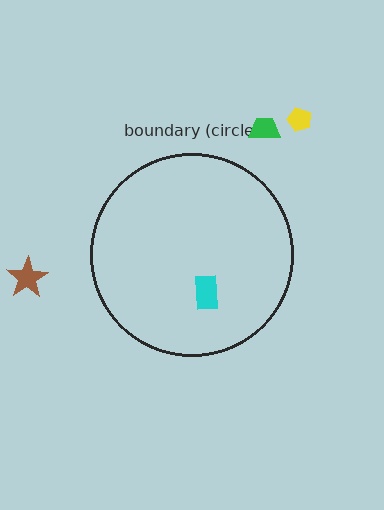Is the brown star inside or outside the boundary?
Outside.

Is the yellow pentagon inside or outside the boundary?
Outside.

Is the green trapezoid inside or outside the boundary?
Outside.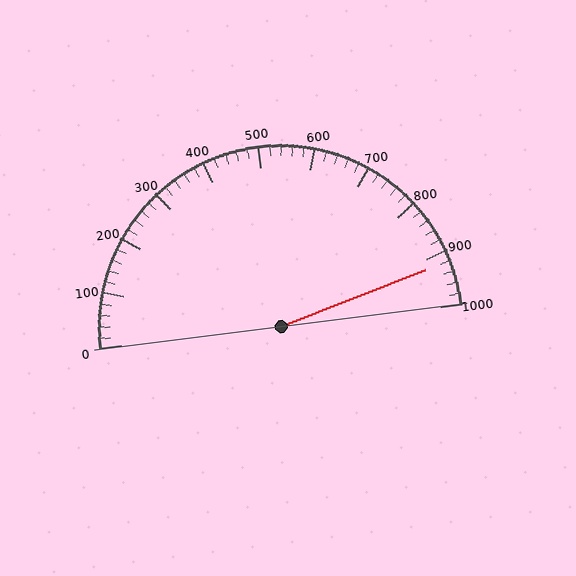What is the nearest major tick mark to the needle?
The nearest major tick mark is 900.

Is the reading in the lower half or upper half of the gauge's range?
The reading is in the upper half of the range (0 to 1000).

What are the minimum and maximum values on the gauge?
The gauge ranges from 0 to 1000.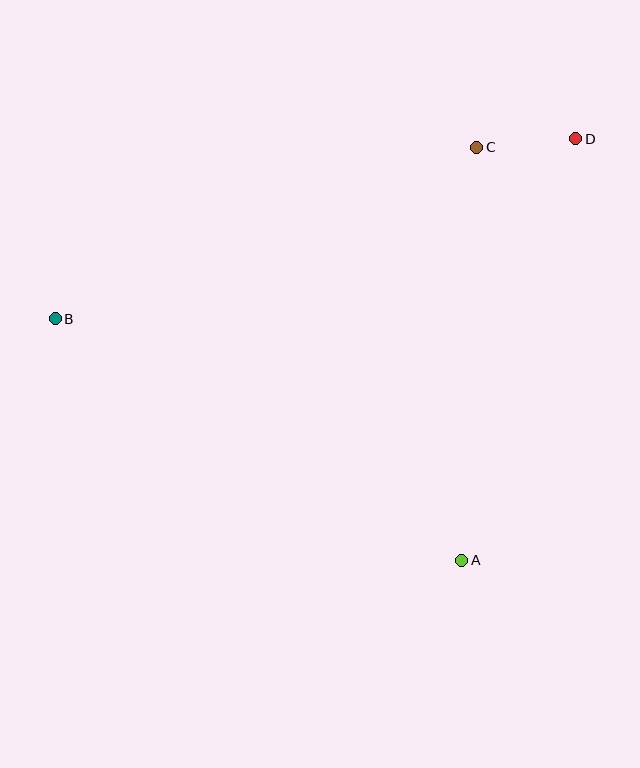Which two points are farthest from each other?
Points B and D are farthest from each other.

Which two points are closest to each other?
Points C and D are closest to each other.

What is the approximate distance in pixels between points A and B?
The distance between A and B is approximately 473 pixels.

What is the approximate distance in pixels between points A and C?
The distance between A and C is approximately 413 pixels.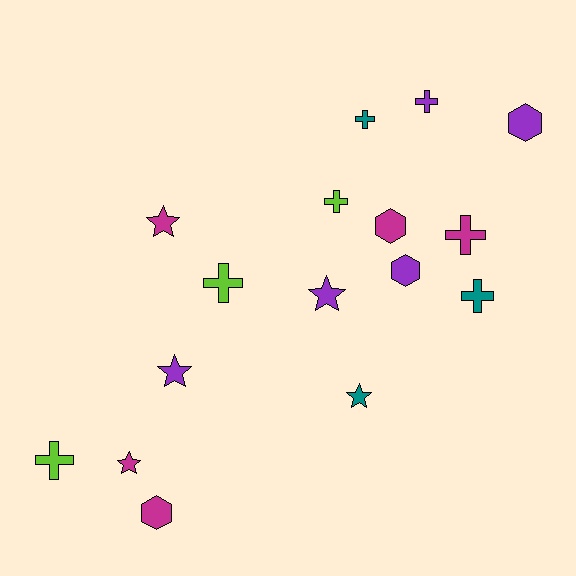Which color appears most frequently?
Purple, with 5 objects.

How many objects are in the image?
There are 16 objects.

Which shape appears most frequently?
Cross, with 7 objects.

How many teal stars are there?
There is 1 teal star.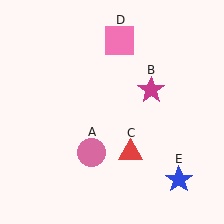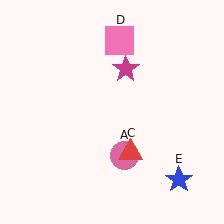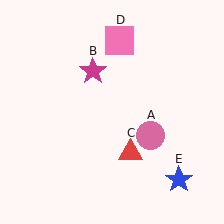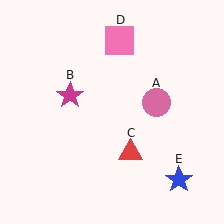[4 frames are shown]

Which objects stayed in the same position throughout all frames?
Red triangle (object C) and pink square (object D) and blue star (object E) remained stationary.